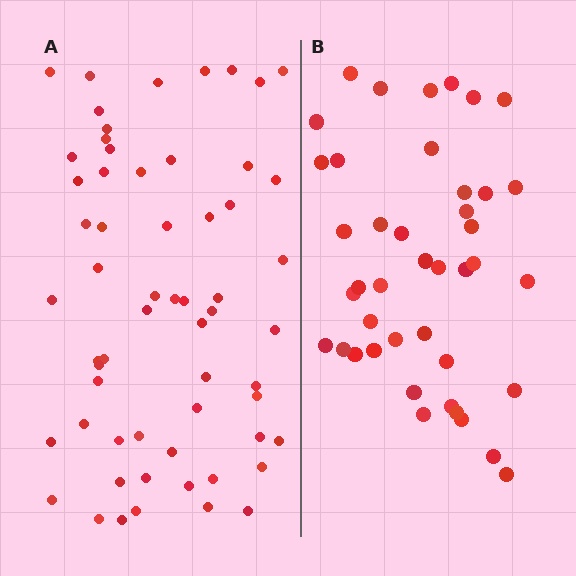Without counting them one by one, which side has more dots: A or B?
Region A (the left region) has more dots.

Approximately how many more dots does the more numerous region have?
Region A has approximately 20 more dots than region B.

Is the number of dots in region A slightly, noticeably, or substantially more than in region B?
Region A has noticeably more, but not dramatically so. The ratio is roughly 1.4 to 1.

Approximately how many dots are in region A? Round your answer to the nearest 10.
About 60 dots.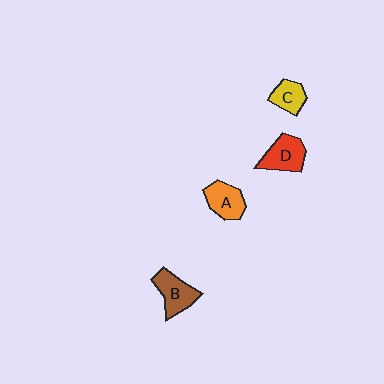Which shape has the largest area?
Shape D (red).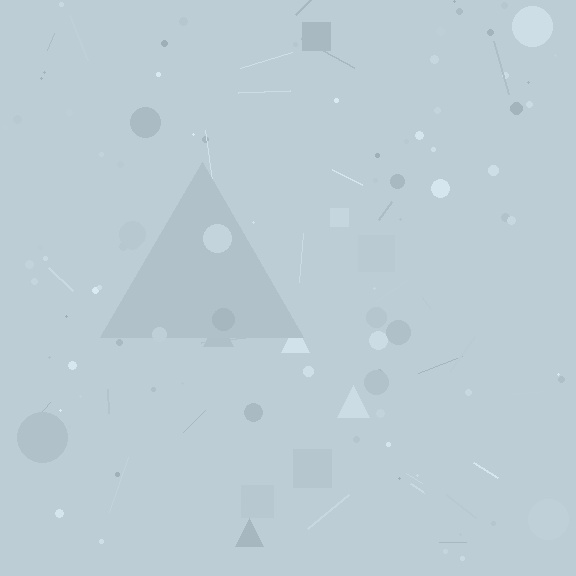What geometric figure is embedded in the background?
A triangle is embedded in the background.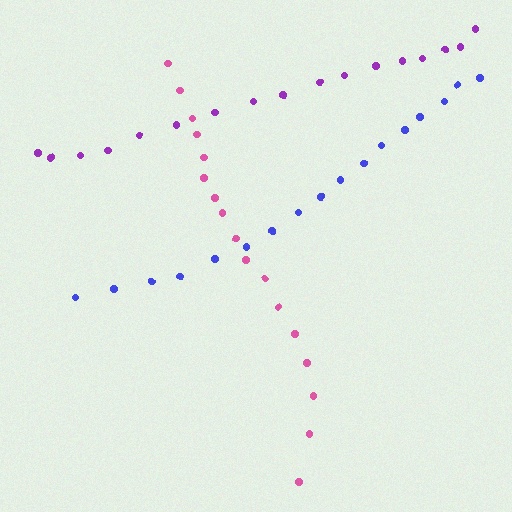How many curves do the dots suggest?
There are 3 distinct paths.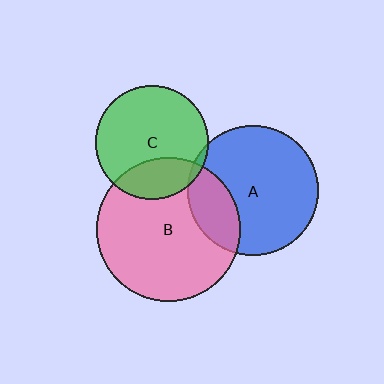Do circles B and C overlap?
Yes.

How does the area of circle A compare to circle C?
Approximately 1.3 times.